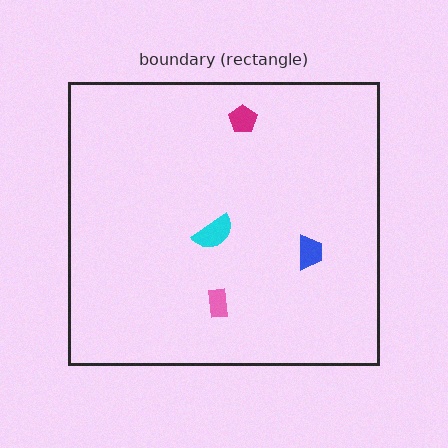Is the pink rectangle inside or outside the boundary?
Inside.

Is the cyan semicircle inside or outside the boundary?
Inside.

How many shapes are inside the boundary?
4 inside, 0 outside.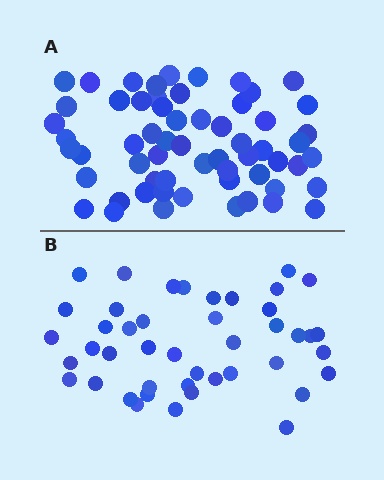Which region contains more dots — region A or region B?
Region A (the top region) has more dots.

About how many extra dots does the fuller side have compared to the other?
Region A has approximately 15 more dots than region B.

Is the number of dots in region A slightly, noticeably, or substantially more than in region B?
Region A has noticeably more, but not dramatically so. The ratio is roughly 1.4 to 1.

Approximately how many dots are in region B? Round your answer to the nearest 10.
About 40 dots. (The exact count is 44, which rounds to 40.)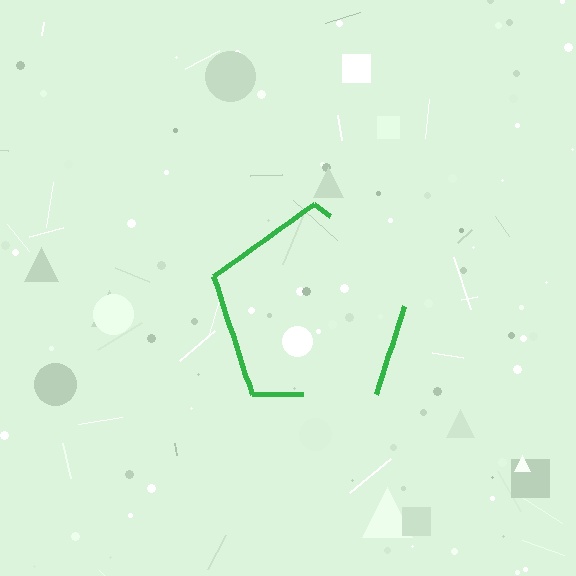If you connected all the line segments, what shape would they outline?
They would outline a pentagon.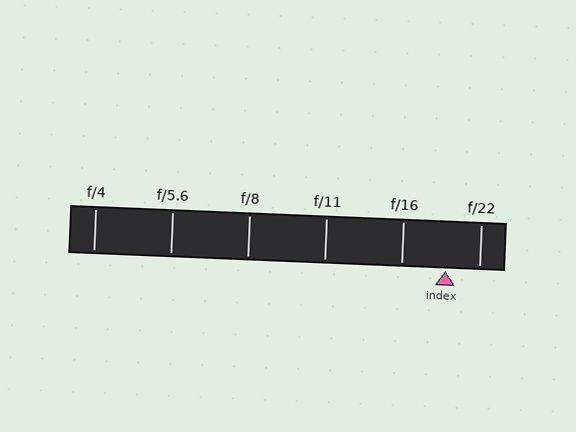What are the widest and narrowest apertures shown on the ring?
The widest aperture shown is f/4 and the narrowest is f/22.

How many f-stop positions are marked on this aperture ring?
There are 6 f-stop positions marked.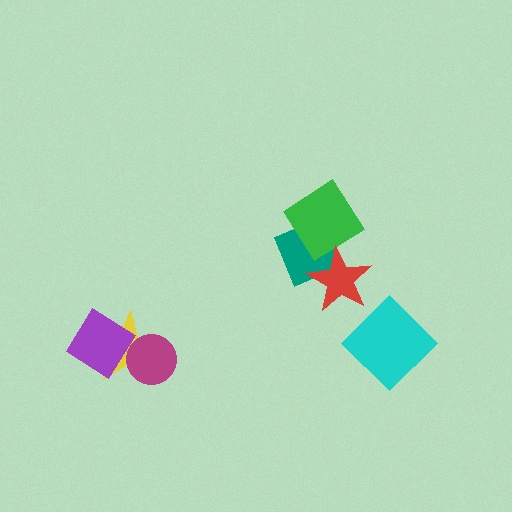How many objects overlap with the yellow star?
2 objects overlap with the yellow star.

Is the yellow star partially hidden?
Yes, it is partially covered by another shape.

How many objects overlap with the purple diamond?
2 objects overlap with the purple diamond.